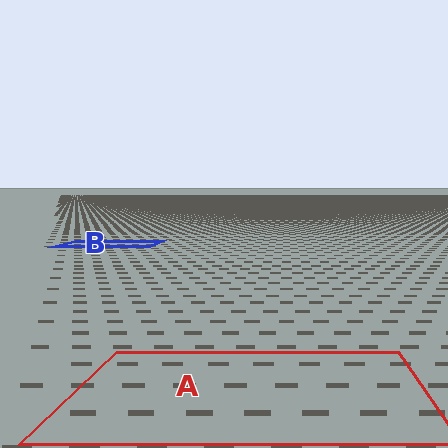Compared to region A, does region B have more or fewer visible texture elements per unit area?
Region B has more texture elements per unit area — they are packed more densely because it is farther away.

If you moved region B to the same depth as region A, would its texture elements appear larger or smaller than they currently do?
They would appear larger. At a closer depth, the same texture elements are projected at a bigger on-screen size.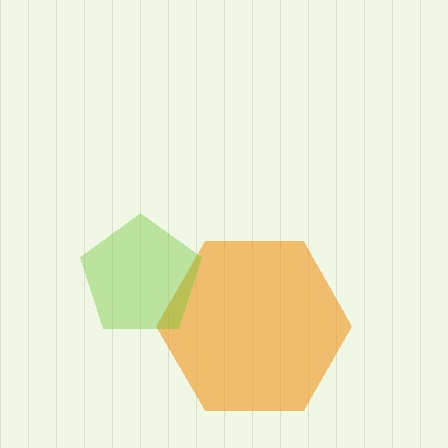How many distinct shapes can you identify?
There are 2 distinct shapes: an orange hexagon, a lime pentagon.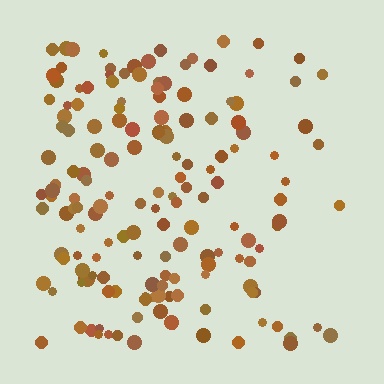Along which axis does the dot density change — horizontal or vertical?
Horizontal.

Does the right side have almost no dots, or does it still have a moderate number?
Still a moderate number, just noticeably fewer than the left.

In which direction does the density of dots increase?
From right to left, with the left side densest.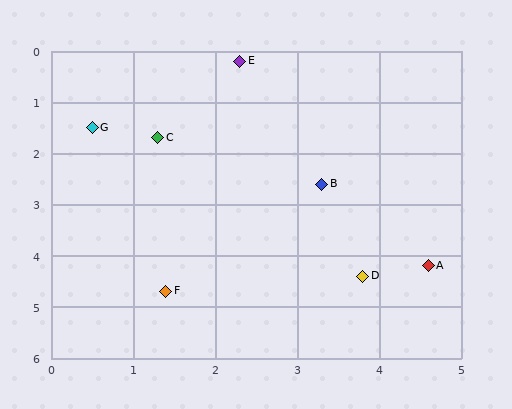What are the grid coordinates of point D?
Point D is at approximately (3.8, 4.4).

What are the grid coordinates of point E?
Point E is at approximately (2.3, 0.2).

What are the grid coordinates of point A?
Point A is at approximately (4.6, 4.2).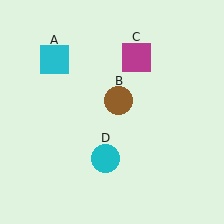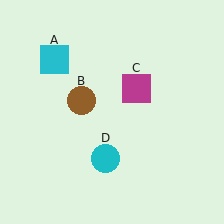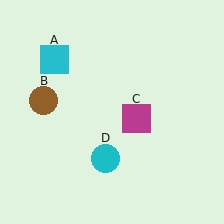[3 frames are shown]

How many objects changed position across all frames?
2 objects changed position: brown circle (object B), magenta square (object C).